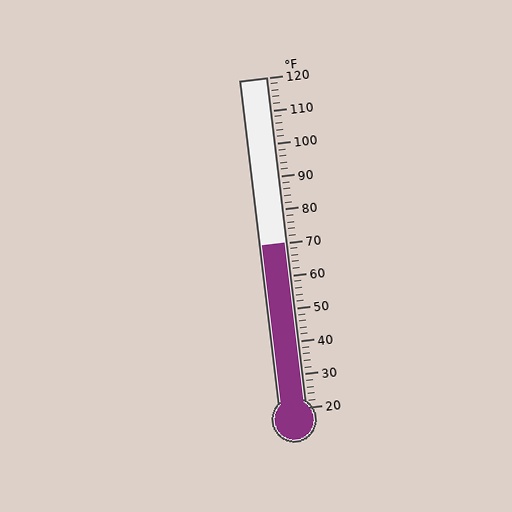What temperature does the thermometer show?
The thermometer shows approximately 70°F.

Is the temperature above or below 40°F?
The temperature is above 40°F.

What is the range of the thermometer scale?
The thermometer scale ranges from 20°F to 120°F.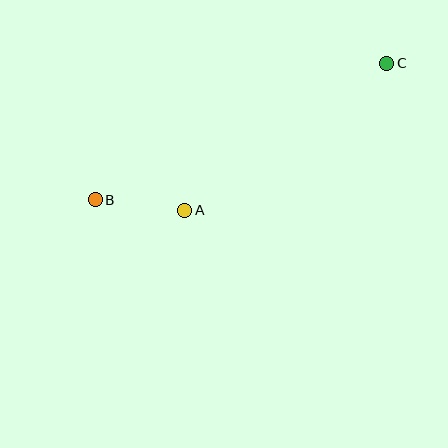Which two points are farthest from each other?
Points B and C are farthest from each other.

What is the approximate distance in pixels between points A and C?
The distance between A and C is approximately 250 pixels.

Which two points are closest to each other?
Points A and B are closest to each other.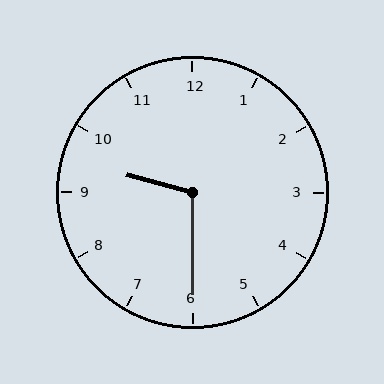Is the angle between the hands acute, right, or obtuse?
It is obtuse.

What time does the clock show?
9:30.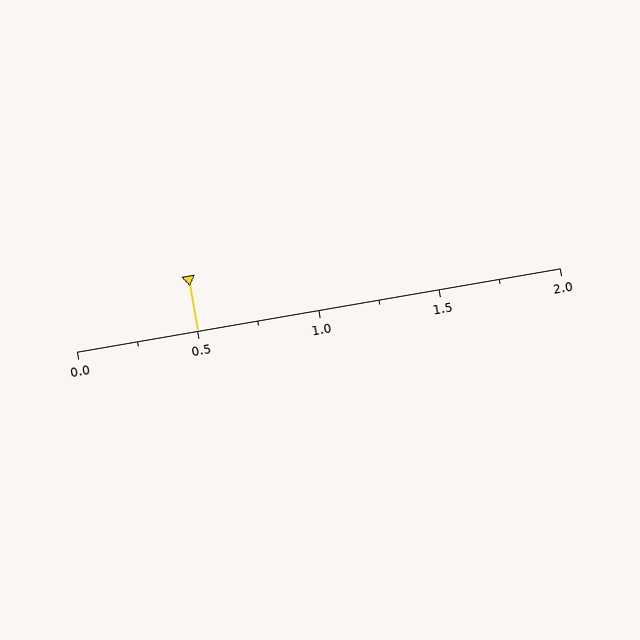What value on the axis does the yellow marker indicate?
The marker indicates approximately 0.5.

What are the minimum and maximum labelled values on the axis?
The axis runs from 0.0 to 2.0.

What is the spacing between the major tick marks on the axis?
The major ticks are spaced 0.5 apart.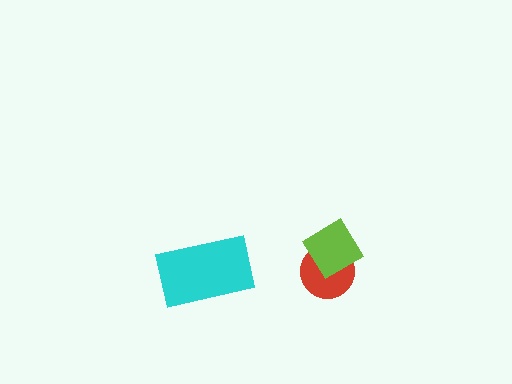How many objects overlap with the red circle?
1 object overlaps with the red circle.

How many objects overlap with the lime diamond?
1 object overlaps with the lime diamond.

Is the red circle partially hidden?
Yes, it is partially covered by another shape.